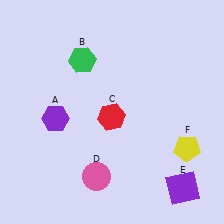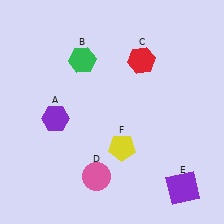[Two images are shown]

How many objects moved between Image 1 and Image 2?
2 objects moved between the two images.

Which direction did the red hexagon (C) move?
The red hexagon (C) moved up.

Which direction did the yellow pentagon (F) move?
The yellow pentagon (F) moved left.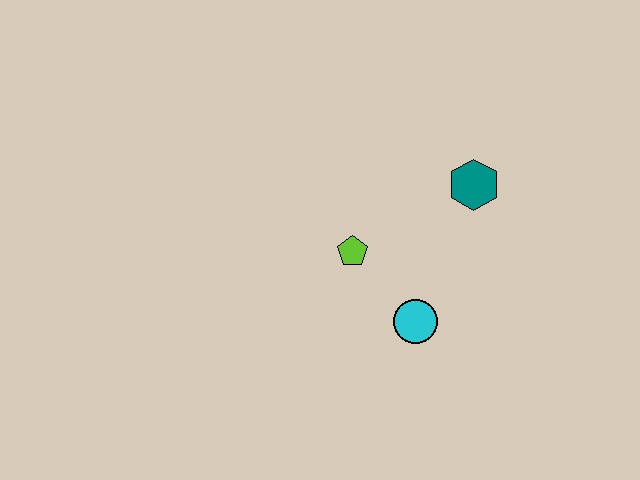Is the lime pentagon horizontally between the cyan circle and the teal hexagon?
No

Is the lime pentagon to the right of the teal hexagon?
No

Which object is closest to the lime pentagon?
The cyan circle is closest to the lime pentagon.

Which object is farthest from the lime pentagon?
The teal hexagon is farthest from the lime pentagon.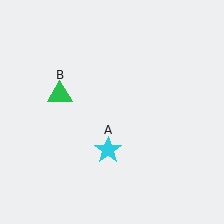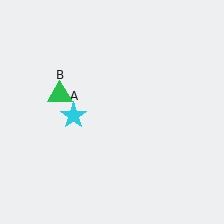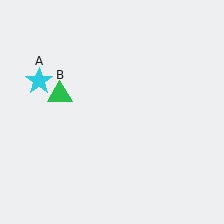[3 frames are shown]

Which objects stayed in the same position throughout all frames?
Green triangle (object B) remained stationary.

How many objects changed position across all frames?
1 object changed position: cyan star (object A).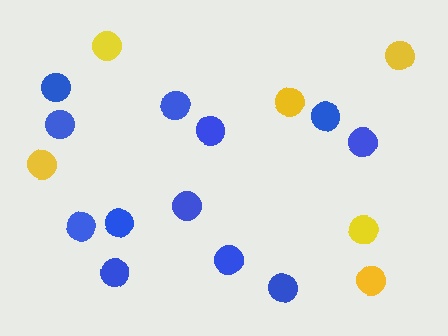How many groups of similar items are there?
There are 2 groups: one group of blue circles (12) and one group of yellow circles (6).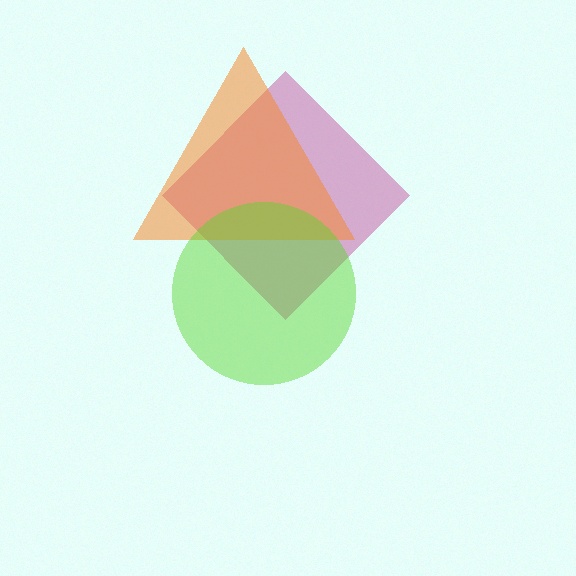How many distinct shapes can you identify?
There are 3 distinct shapes: a magenta diamond, an orange triangle, a lime circle.